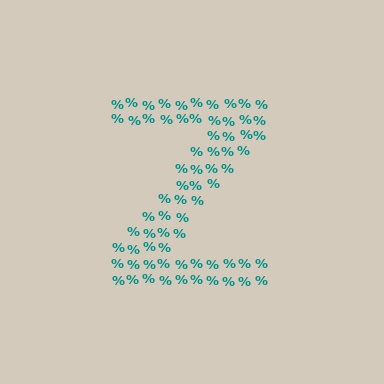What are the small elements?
The small elements are percent signs.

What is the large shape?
The large shape is the letter Z.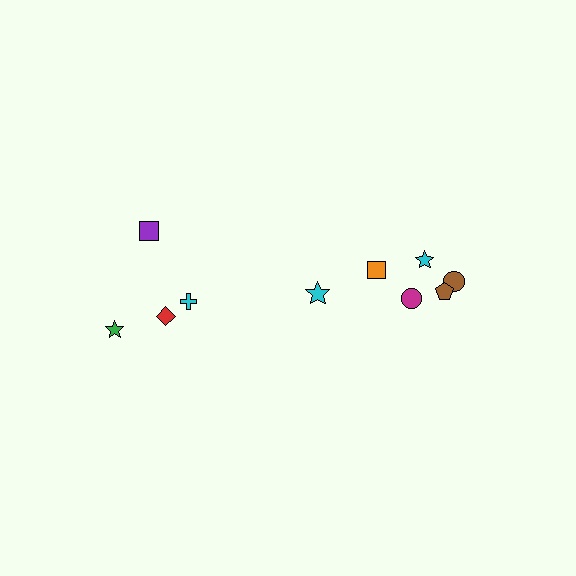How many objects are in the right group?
There are 6 objects.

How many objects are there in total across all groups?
There are 10 objects.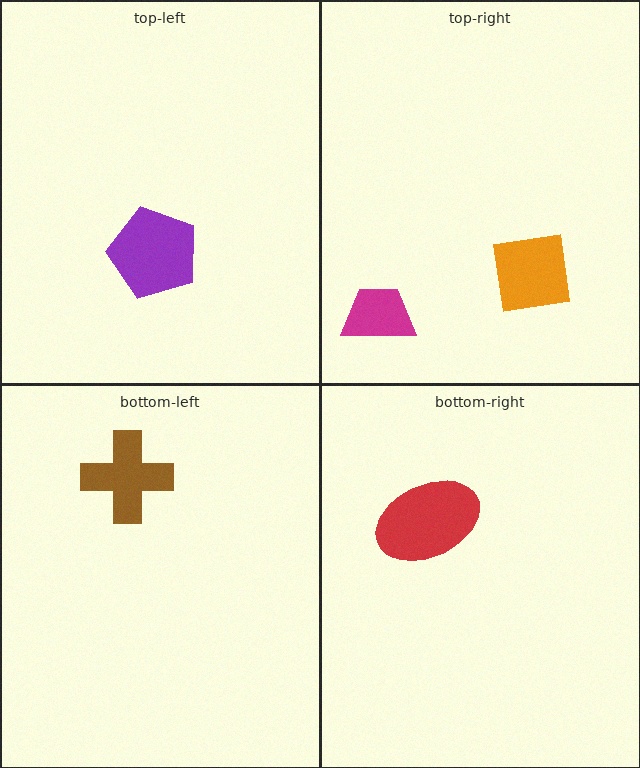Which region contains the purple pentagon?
The top-left region.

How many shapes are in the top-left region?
1.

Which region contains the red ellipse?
The bottom-right region.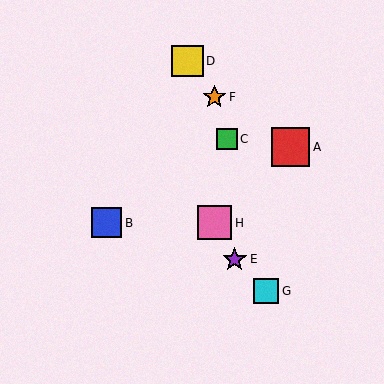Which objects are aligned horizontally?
Objects B, H are aligned horizontally.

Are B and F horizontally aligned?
No, B is at y≈223 and F is at y≈97.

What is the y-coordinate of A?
Object A is at y≈147.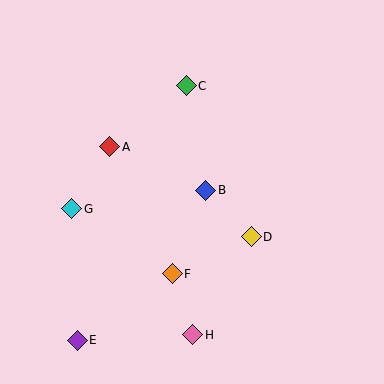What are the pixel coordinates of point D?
Point D is at (251, 237).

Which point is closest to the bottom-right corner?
Point H is closest to the bottom-right corner.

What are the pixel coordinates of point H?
Point H is at (192, 335).